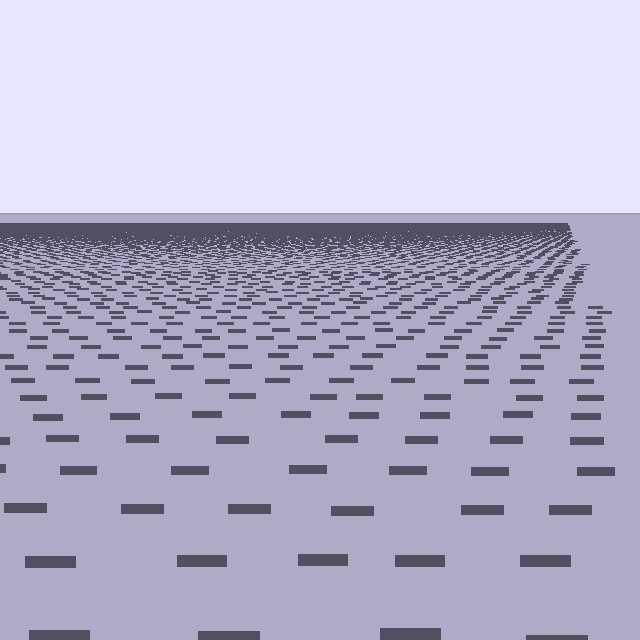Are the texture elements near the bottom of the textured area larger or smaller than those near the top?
Larger. Near the bottom, elements are closer to the viewer and appear at a bigger on-screen size.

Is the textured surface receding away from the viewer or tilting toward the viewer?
The surface is receding away from the viewer. Texture elements get smaller and denser toward the top.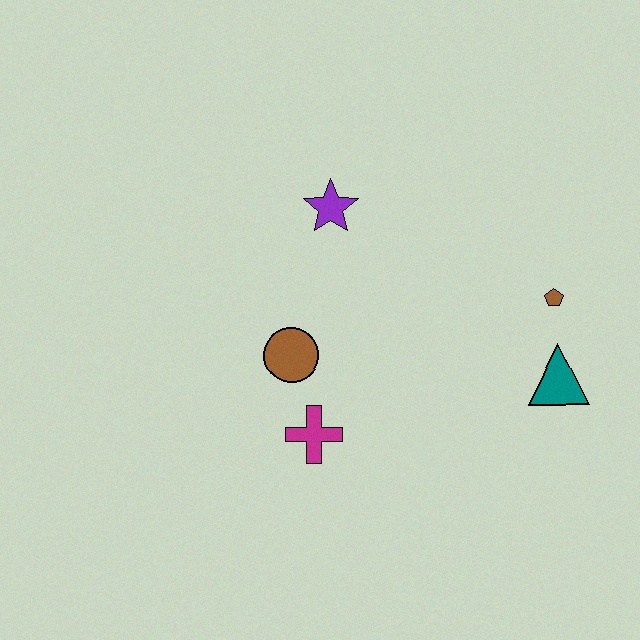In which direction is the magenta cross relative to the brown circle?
The magenta cross is below the brown circle.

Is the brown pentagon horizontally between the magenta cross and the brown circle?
No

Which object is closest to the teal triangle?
The brown pentagon is closest to the teal triangle.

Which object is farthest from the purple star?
The teal triangle is farthest from the purple star.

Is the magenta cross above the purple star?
No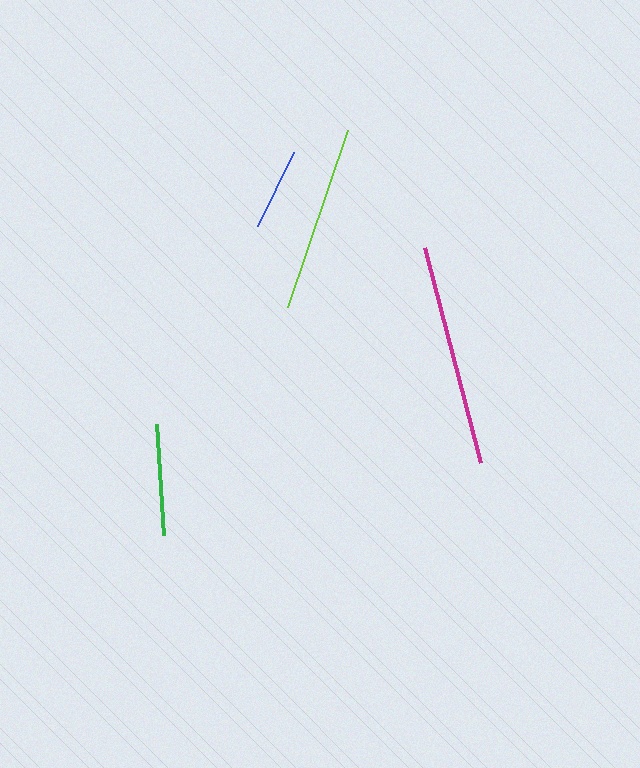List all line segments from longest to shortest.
From longest to shortest: magenta, lime, green, blue.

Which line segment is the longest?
The magenta line is the longest at approximately 221 pixels.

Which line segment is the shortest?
The blue line is the shortest at approximately 83 pixels.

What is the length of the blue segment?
The blue segment is approximately 83 pixels long.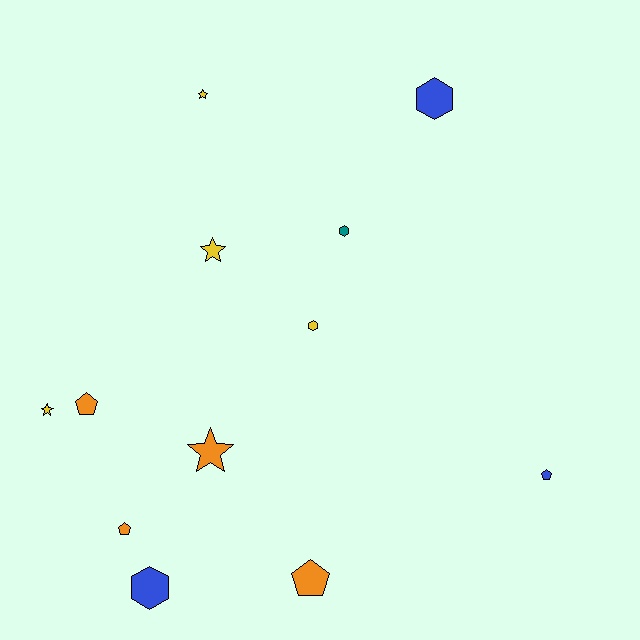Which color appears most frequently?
Yellow, with 4 objects.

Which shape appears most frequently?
Hexagon, with 4 objects.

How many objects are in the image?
There are 12 objects.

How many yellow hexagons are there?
There is 1 yellow hexagon.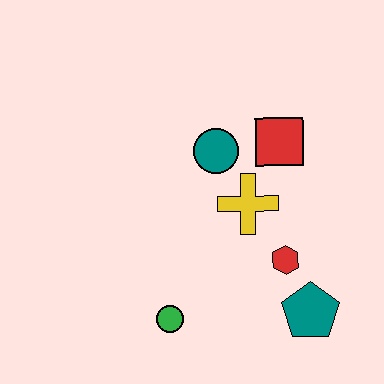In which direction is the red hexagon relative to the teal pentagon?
The red hexagon is above the teal pentagon.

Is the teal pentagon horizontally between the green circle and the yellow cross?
No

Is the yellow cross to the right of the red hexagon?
No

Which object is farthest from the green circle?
The red square is farthest from the green circle.